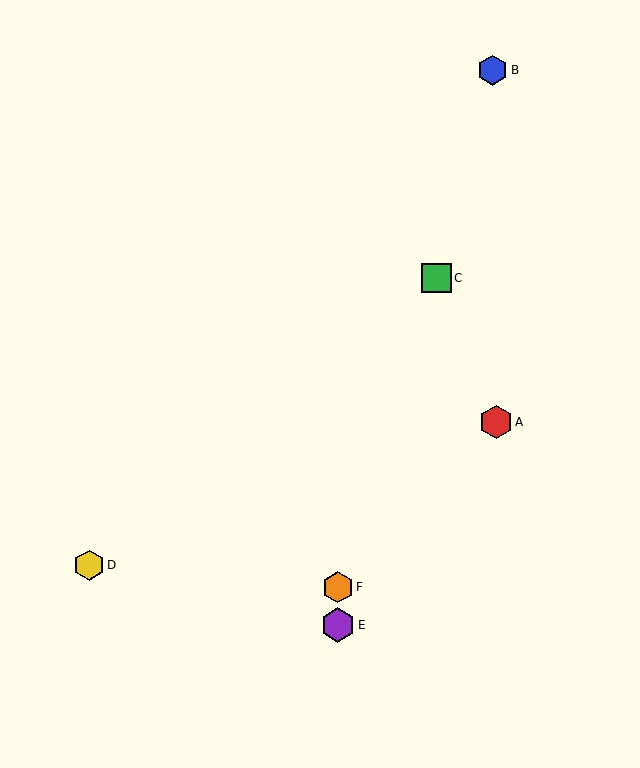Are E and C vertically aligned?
No, E is at x≈338 and C is at x≈436.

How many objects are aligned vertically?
2 objects (E, F) are aligned vertically.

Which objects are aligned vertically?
Objects E, F are aligned vertically.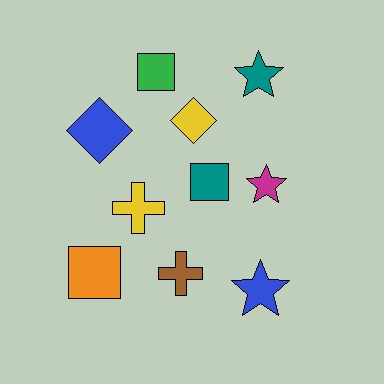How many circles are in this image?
There are no circles.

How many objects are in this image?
There are 10 objects.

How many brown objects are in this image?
There is 1 brown object.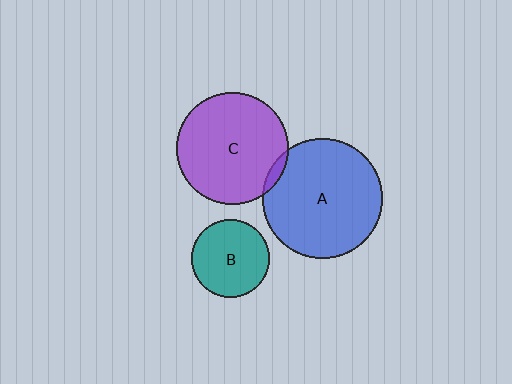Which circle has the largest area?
Circle A (blue).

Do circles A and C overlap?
Yes.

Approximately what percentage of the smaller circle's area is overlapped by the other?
Approximately 5%.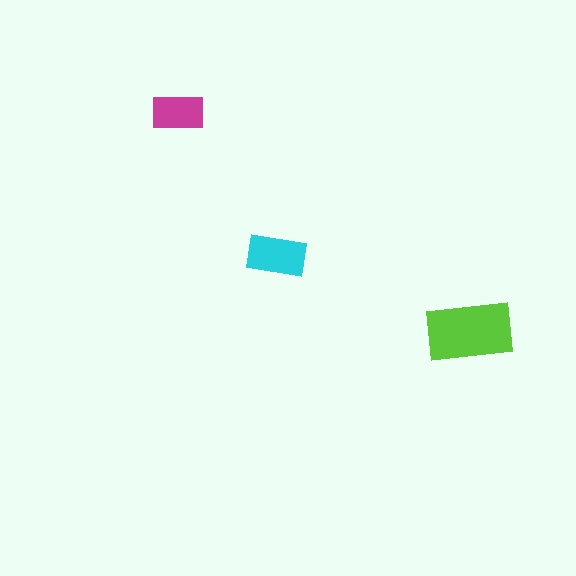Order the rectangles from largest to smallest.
the lime one, the cyan one, the magenta one.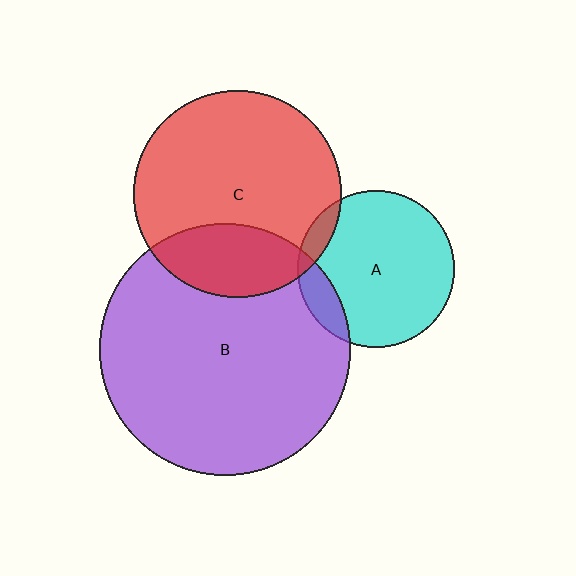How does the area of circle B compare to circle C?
Approximately 1.5 times.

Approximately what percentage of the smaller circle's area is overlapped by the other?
Approximately 25%.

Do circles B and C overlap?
Yes.